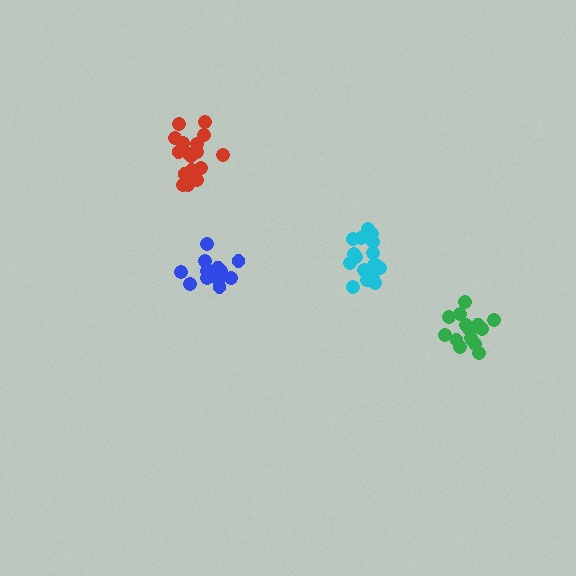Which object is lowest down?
The green cluster is bottommost.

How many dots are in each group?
Group 1: 18 dots, Group 2: 18 dots, Group 3: 15 dots, Group 4: 13 dots (64 total).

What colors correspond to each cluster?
The clusters are colored: cyan, red, green, blue.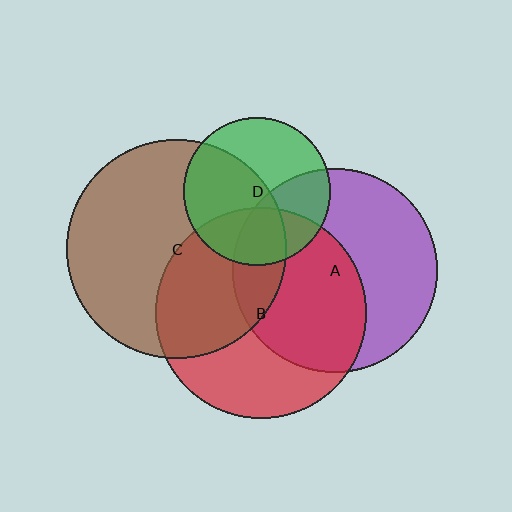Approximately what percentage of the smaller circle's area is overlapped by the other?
Approximately 50%.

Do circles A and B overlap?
Yes.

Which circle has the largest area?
Circle C (brown).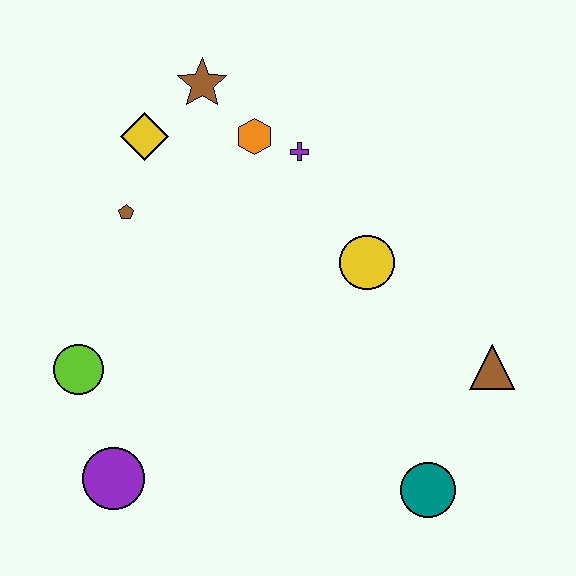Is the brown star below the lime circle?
No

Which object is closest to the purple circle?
The lime circle is closest to the purple circle.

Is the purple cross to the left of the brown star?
No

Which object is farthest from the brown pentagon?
The teal circle is farthest from the brown pentagon.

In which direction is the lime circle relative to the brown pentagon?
The lime circle is below the brown pentagon.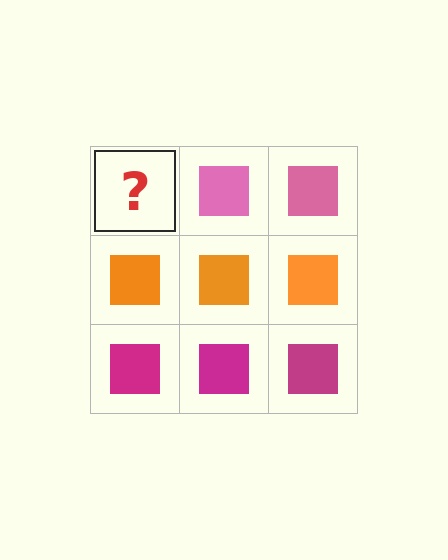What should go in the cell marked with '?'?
The missing cell should contain a pink square.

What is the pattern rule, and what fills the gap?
The rule is that each row has a consistent color. The gap should be filled with a pink square.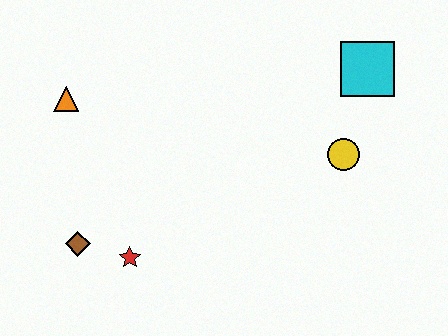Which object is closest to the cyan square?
The yellow circle is closest to the cyan square.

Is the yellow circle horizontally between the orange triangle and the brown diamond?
No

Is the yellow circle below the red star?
No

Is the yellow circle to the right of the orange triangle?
Yes